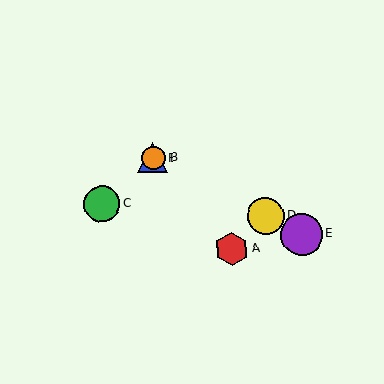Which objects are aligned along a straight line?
Objects B, D, E, F are aligned along a straight line.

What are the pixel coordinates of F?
Object F is at (153, 158).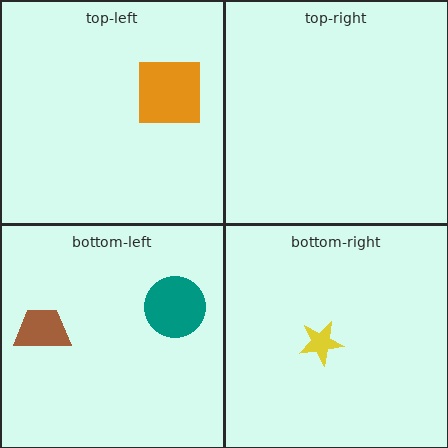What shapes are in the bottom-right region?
The yellow star.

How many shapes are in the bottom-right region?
1.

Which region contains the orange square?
The top-left region.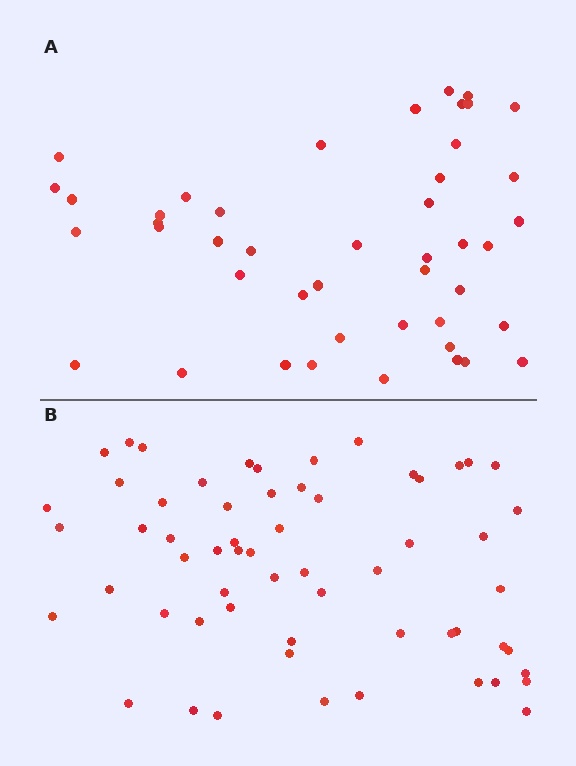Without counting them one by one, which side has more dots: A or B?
Region B (the bottom region) has more dots.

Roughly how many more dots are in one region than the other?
Region B has approximately 15 more dots than region A.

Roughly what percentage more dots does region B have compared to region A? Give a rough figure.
About 35% more.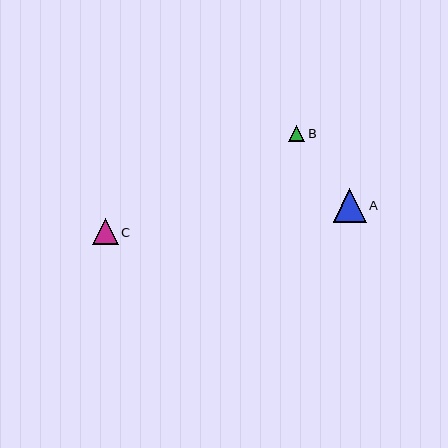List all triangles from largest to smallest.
From largest to smallest: A, C, B.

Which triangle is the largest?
Triangle A is the largest with a size of approximately 33 pixels.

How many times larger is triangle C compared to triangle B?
Triangle C is approximately 1.6 times the size of triangle B.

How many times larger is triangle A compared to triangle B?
Triangle A is approximately 2.1 times the size of triangle B.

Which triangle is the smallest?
Triangle B is the smallest with a size of approximately 16 pixels.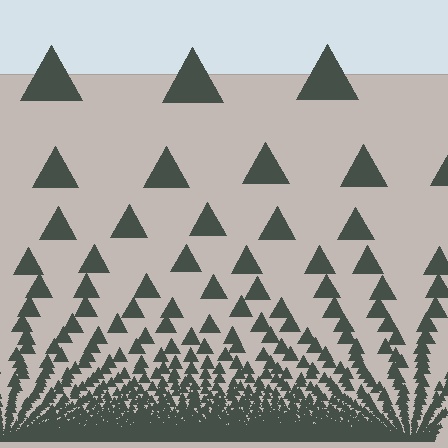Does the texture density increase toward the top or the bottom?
Density increases toward the bottom.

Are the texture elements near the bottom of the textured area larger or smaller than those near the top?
Smaller. The gradient is inverted — elements near the bottom are smaller and denser.